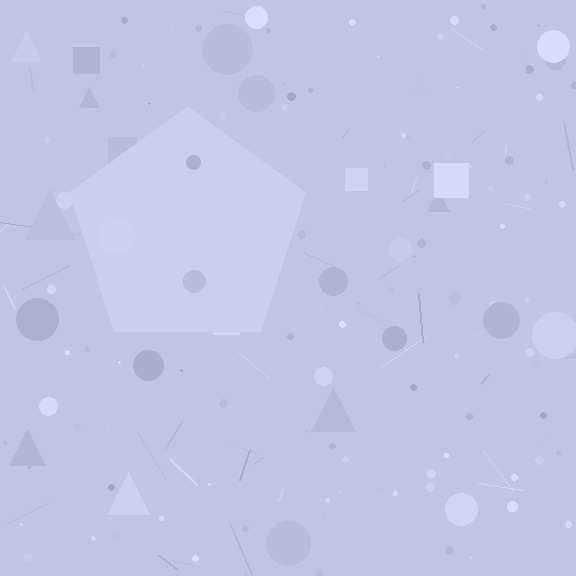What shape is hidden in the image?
A pentagon is hidden in the image.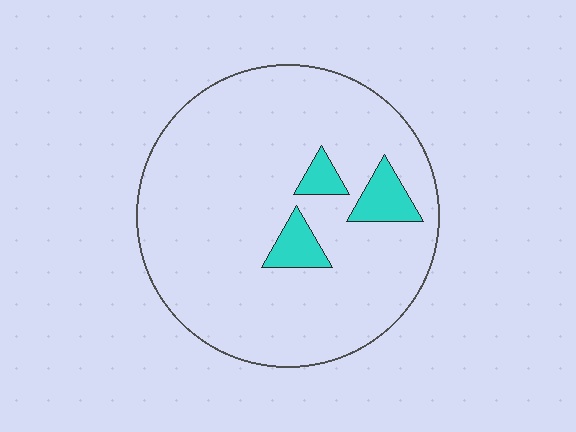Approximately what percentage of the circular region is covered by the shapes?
Approximately 10%.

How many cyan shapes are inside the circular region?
3.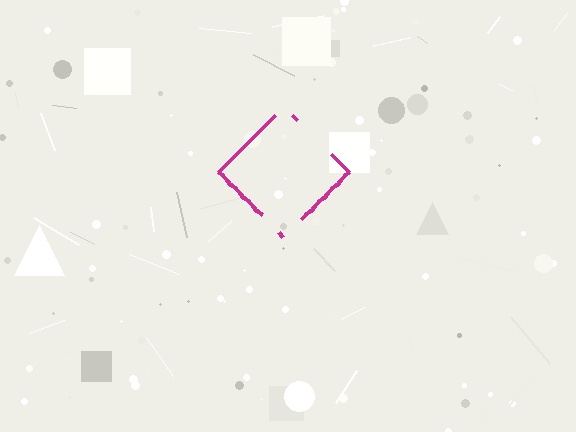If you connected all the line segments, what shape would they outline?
They would outline a diamond.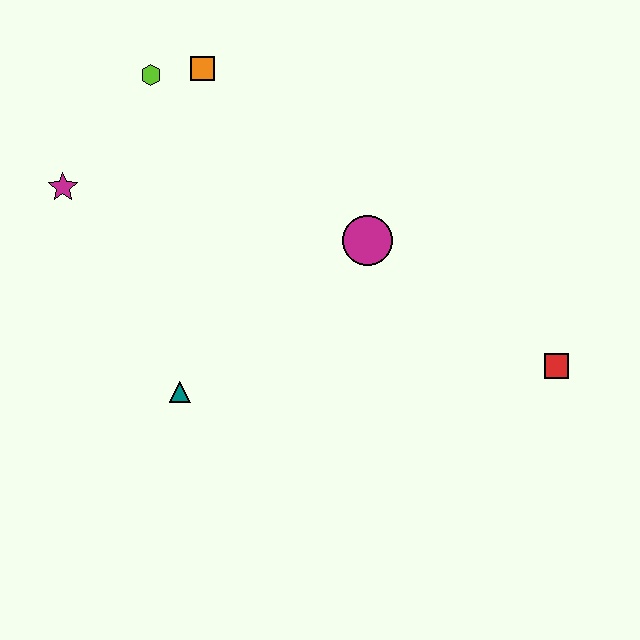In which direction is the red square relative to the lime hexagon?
The red square is to the right of the lime hexagon.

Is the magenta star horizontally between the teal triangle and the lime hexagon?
No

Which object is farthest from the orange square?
The red square is farthest from the orange square.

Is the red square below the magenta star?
Yes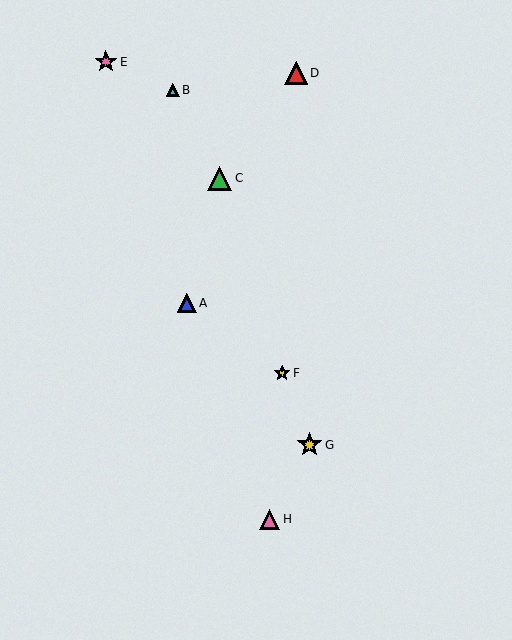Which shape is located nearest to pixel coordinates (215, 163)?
The green triangle (labeled C) at (220, 178) is nearest to that location.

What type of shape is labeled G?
Shape G is a yellow star.